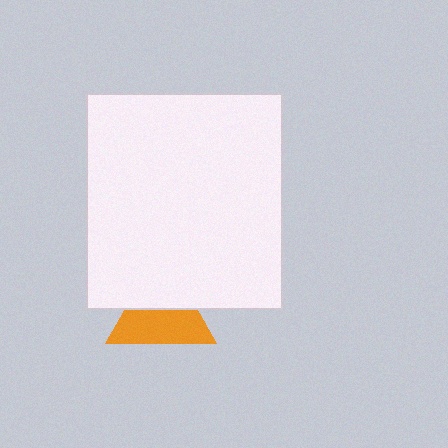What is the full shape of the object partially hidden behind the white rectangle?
The partially hidden object is an orange triangle.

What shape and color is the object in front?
The object in front is a white rectangle.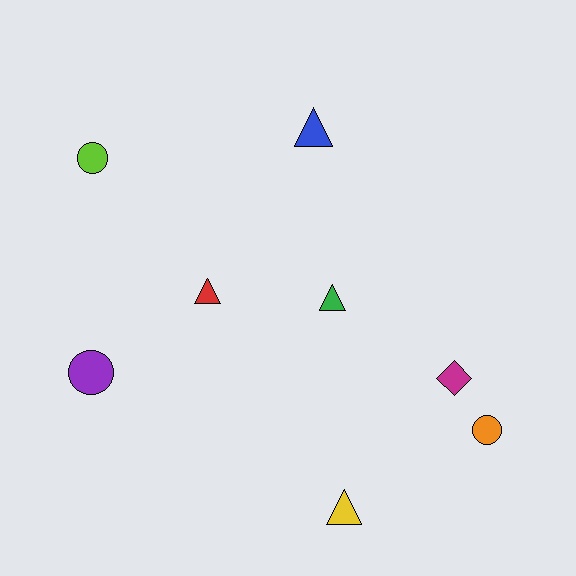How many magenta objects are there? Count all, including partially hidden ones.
There is 1 magenta object.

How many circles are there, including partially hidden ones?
There are 3 circles.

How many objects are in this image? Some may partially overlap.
There are 8 objects.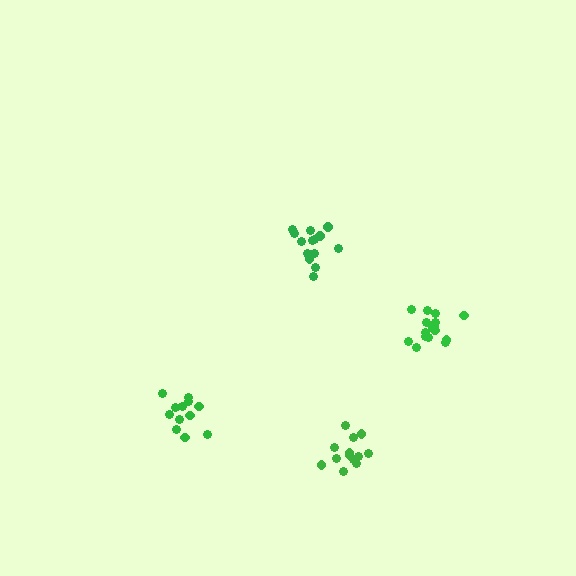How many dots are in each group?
Group 1: 16 dots, Group 2: 12 dots, Group 3: 13 dots, Group 4: 14 dots (55 total).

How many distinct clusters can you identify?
There are 4 distinct clusters.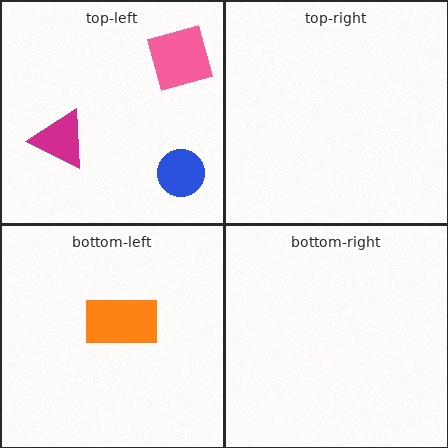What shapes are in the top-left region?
The magenta triangle, the blue circle, the pink diamond.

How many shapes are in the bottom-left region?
1.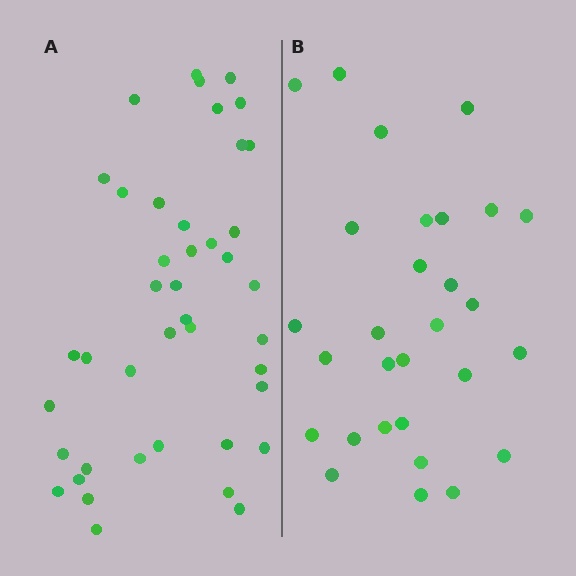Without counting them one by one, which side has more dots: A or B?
Region A (the left region) has more dots.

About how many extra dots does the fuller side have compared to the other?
Region A has approximately 15 more dots than region B.